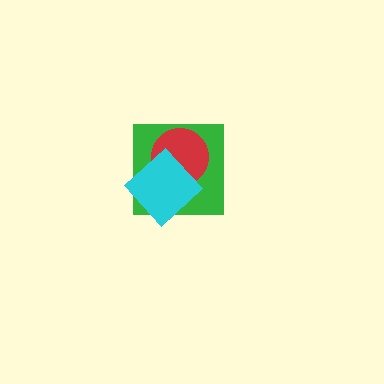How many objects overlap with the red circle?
2 objects overlap with the red circle.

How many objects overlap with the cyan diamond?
2 objects overlap with the cyan diamond.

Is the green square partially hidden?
Yes, it is partially covered by another shape.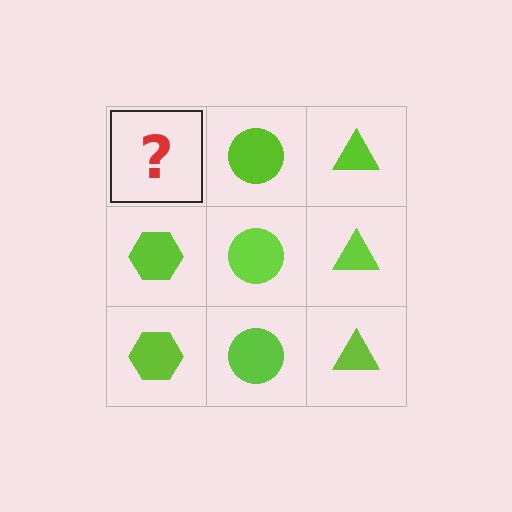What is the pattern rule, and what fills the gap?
The rule is that each column has a consistent shape. The gap should be filled with a lime hexagon.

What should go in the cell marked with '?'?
The missing cell should contain a lime hexagon.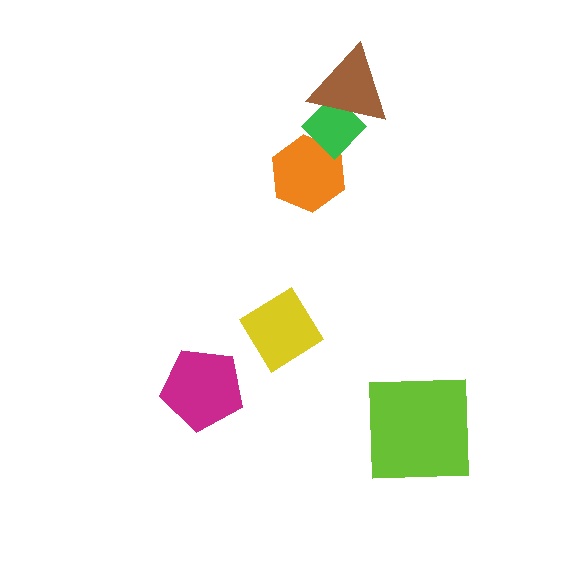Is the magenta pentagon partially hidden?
No, no other shape covers it.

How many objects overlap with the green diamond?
2 objects overlap with the green diamond.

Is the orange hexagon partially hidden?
Yes, it is partially covered by another shape.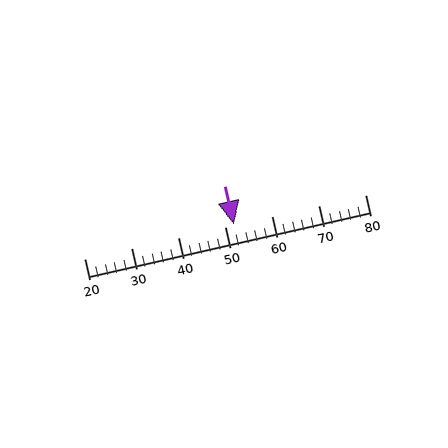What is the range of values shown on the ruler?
The ruler shows values from 20 to 80.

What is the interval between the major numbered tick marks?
The major tick marks are spaced 10 units apart.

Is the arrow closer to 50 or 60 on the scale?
The arrow is closer to 50.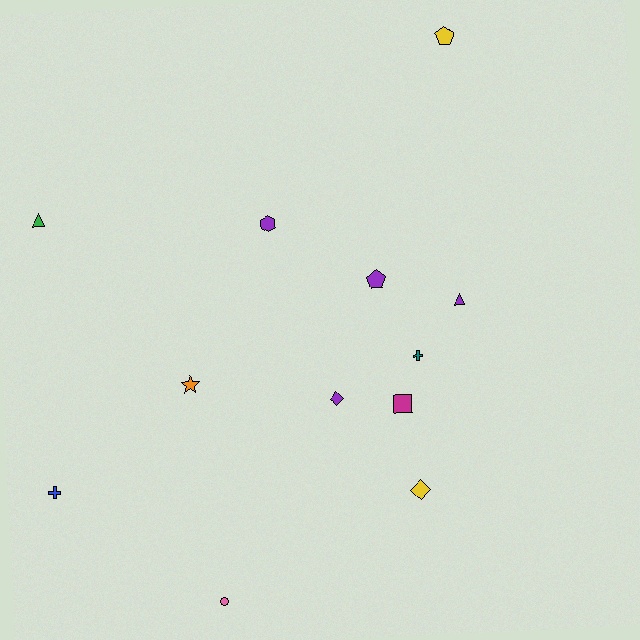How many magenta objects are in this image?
There is 1 magenta object.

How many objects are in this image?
There are 12 objects.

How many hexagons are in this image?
There is 1 hexagon.